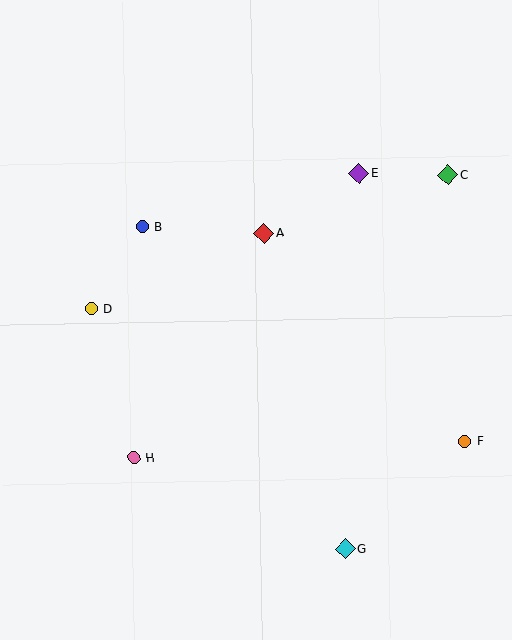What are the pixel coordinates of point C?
Point C is at (448, 175).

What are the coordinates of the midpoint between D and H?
The midpoint between D and H is at (112, 383).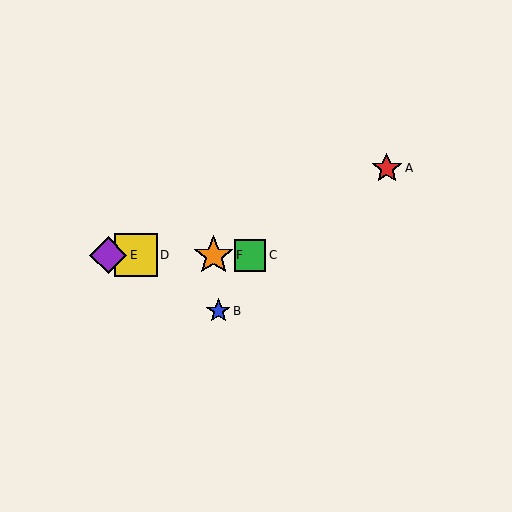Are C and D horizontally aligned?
Yes, both are at y≈255.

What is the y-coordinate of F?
Object F is at y≈255.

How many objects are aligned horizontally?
4 objects (C, D, E, F) are aligned horizontally.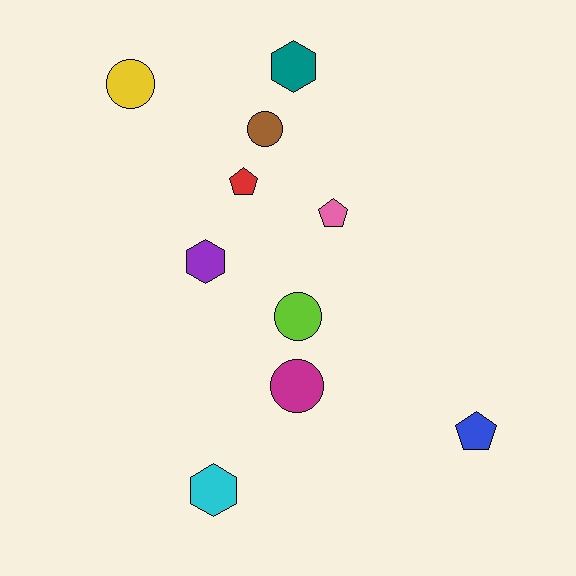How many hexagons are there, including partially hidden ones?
There are 3 hexagons.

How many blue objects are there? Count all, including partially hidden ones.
There is 1 blue object.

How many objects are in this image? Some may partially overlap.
There are 10 objects.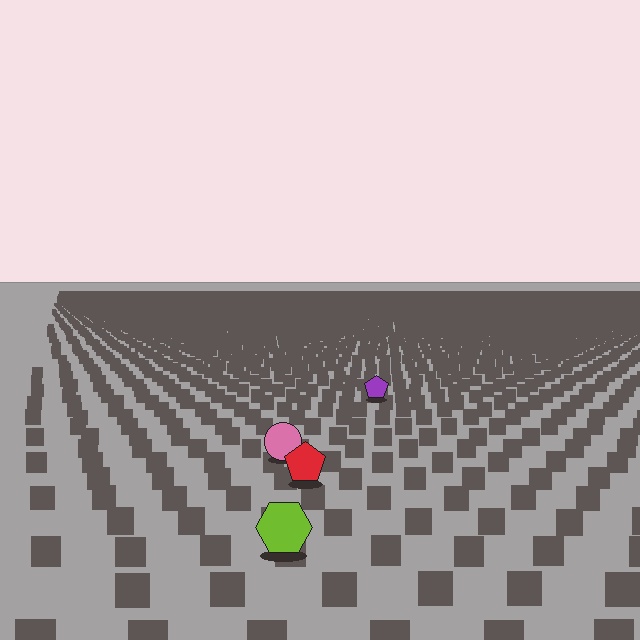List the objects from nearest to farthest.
From nearest to farthest: the lime hexagon, the red pentagon, the pink circle, the purple pentagon.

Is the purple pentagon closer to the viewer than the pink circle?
No. The pink circle is closer — you can tell from the texture gradient: the ground texture is coarser near it.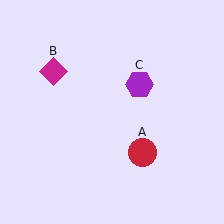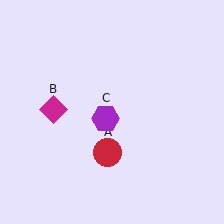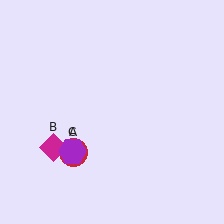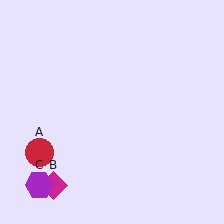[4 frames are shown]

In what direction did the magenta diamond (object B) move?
The magenta diamond (object B) moved down.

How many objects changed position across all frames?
3 objects changed position: red circle (object A), magenta diamond (object B), purple hexagon (object C).